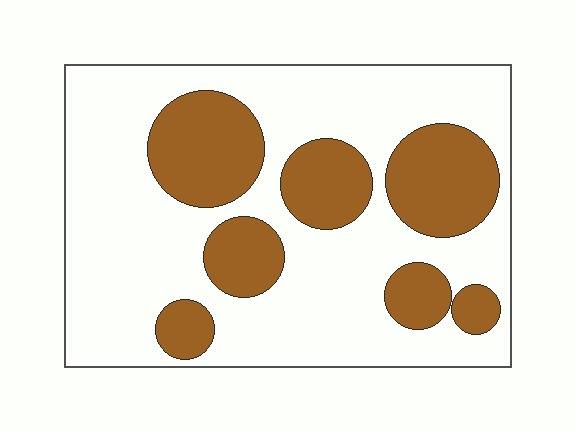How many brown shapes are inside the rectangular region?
7.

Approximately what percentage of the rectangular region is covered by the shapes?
Approximately 30%.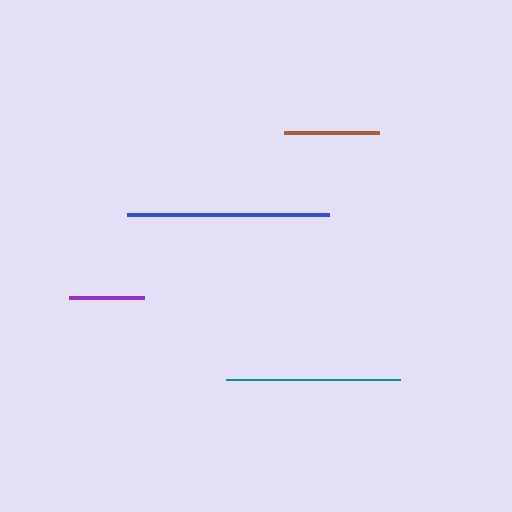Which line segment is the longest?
The blue line is the longest at approximately 203 pixels.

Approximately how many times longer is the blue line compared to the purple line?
The blue line is approximately 2.7 times the length of the purple line.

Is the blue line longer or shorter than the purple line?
The blue line is longer than the purple line.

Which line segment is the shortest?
The purple line is the shortest at approximately 75 pixels.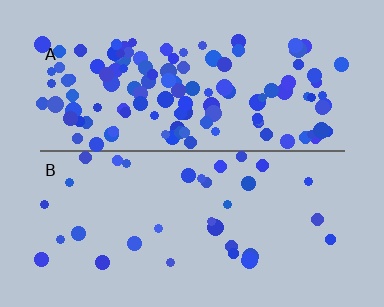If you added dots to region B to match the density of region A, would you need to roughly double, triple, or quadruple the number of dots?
Approximately quadruple.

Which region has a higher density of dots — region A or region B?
A (the top).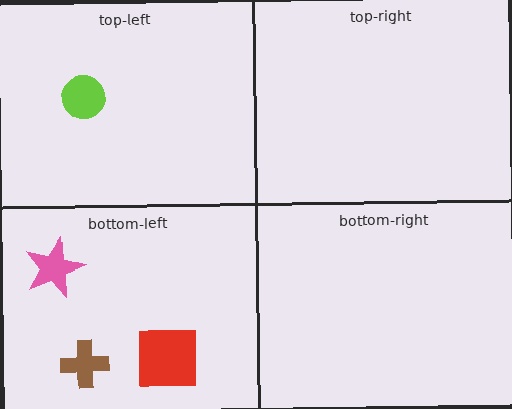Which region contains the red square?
The bottom-left region.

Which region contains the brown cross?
The bottom-left region.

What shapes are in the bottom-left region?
The pink star, the brown cross, the red square.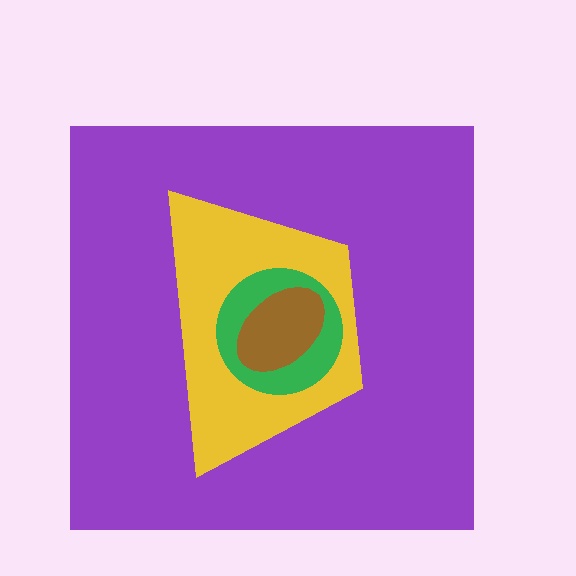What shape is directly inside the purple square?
The yellow trapezoid.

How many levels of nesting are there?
4.